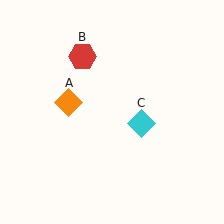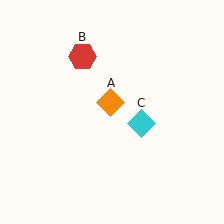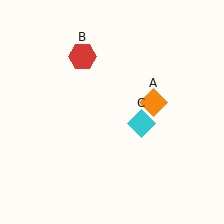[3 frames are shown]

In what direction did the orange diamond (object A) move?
The orange diamond (object A) moved right.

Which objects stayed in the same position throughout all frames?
Red hexagon (object B) and cyan diamond (object C) remained stationary.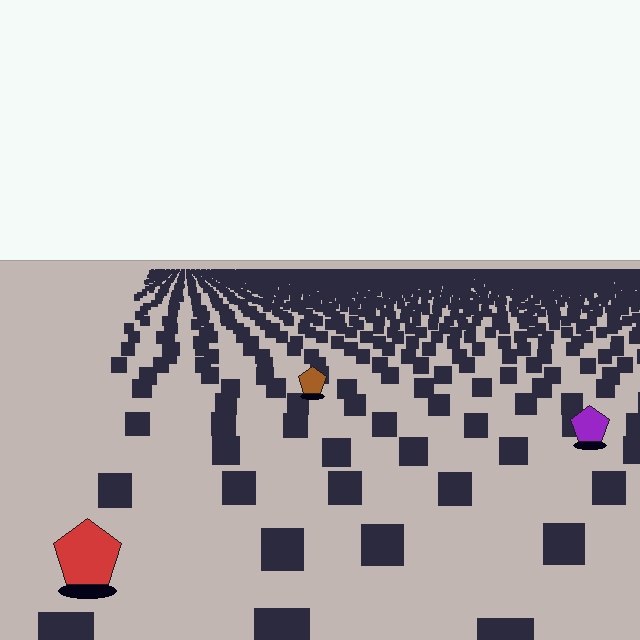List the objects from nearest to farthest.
From nearest to farthest: the red pentagon, the purple pentagon, the brown pentagon.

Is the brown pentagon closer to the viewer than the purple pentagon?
No. The purple pentagon is closer — you can tell from the texture gradient: the ground texture is coarser near it.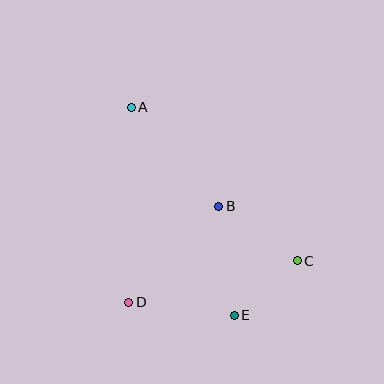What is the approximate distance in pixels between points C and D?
The distance between C and D is approximately 174 pixels.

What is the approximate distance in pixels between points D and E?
The distance between D and E is approximately 106 pixels.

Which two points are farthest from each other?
Points A and E are farthest from each other.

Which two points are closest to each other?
Points C and E are closest to each other.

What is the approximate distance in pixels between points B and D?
The distance between B and D is approximately 131 pixels.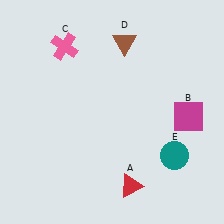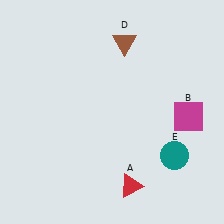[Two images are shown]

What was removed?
The pink cross (C) was removed in Image 2.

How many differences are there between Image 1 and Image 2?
There is 1 difference between the two images.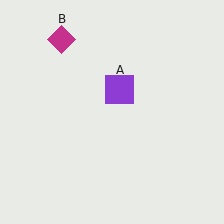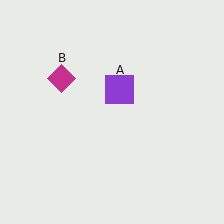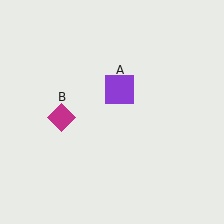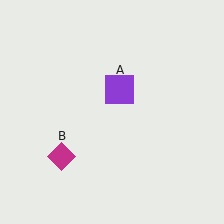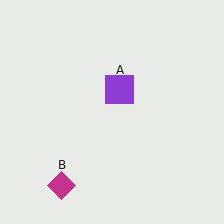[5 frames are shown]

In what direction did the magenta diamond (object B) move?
The magenta diamond (object B) moved down.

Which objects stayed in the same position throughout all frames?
Purple square (object A) remained stationary.